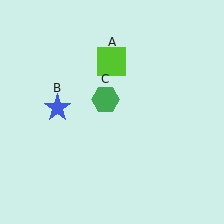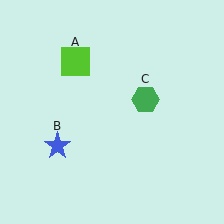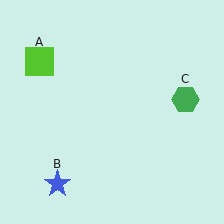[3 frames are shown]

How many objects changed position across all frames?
3 objects changed position: lime square (object A), blue star (object B), green hexagon (object C).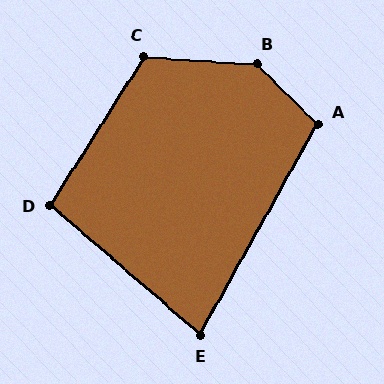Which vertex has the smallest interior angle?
E, at approximately 79 degrees.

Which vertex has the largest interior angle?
B, at approximately 139 degrees.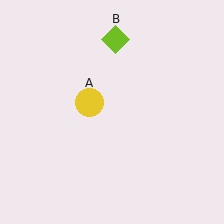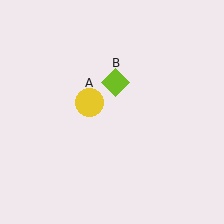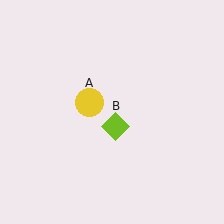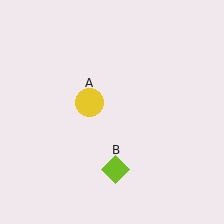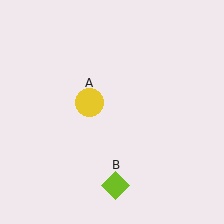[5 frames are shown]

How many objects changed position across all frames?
1 object changed position: lime diamond (object B).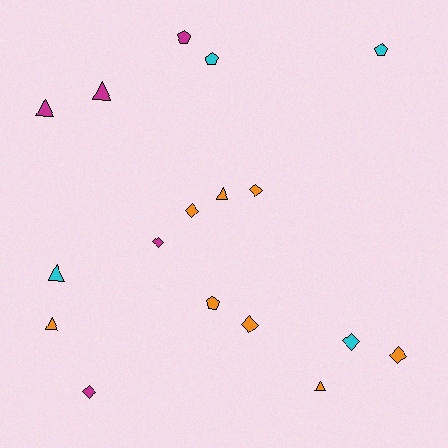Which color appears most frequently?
Orange, with 8 objects.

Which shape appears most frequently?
Diamond, with 7 objects.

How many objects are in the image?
There are 17 objects.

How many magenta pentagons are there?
There is 1 magenta pentagon.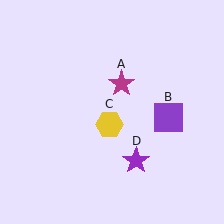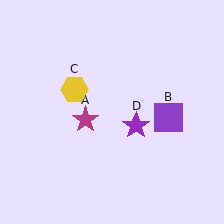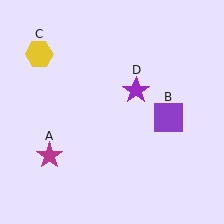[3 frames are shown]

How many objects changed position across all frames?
3 objects changed position: magenta star (object A), yellow hexagon (object C), purple star (object D).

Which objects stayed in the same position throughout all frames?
Purple square (object B) remained stationary.